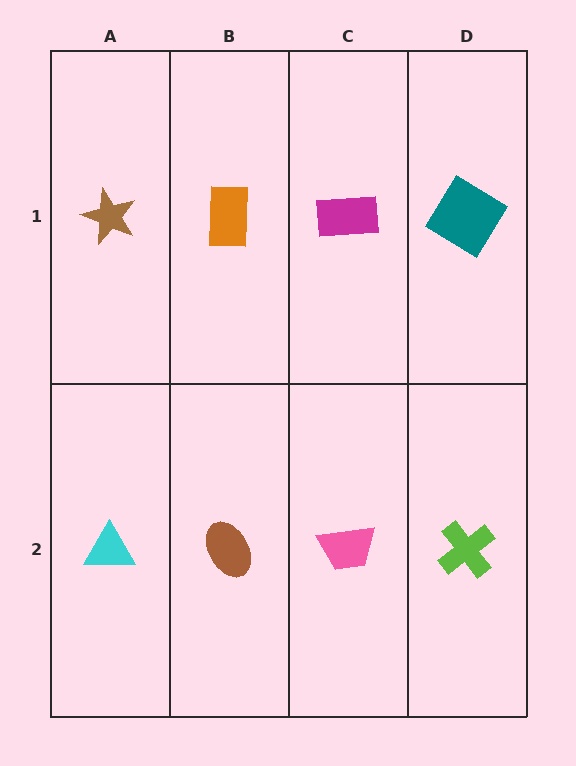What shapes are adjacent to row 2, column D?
A teal diamond (row 1, column D), a pink trapezoid (row 2, column C).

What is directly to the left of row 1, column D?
A magenta rectangle.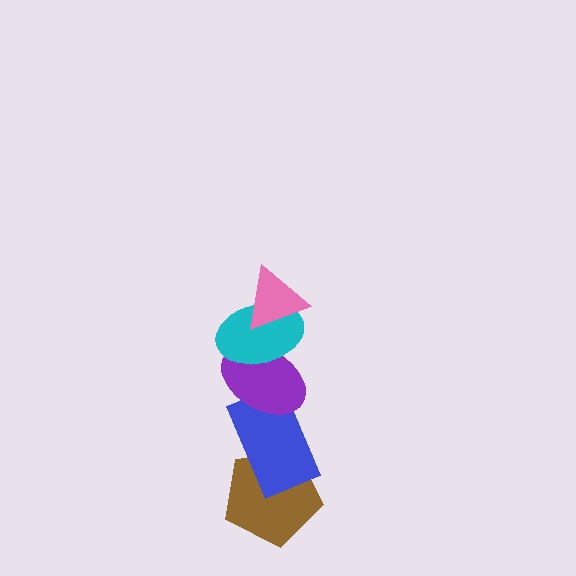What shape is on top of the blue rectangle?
The purple ellipse is on top of the blue rectangle.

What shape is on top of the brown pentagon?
The blue rectangle is on top of the brown pentagon.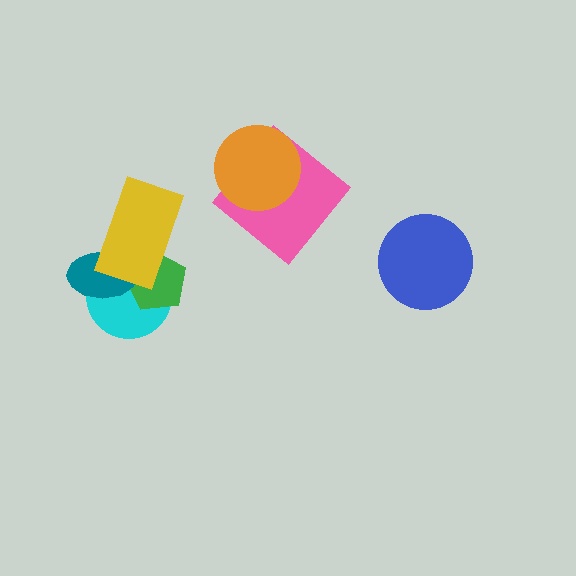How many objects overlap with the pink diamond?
1 object overlaps with the pink diamond.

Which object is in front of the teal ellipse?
The yellow rectangle is in front of the teal ellipse.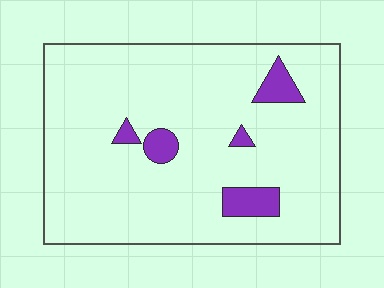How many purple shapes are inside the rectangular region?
5.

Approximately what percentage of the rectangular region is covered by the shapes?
Approximately 10%.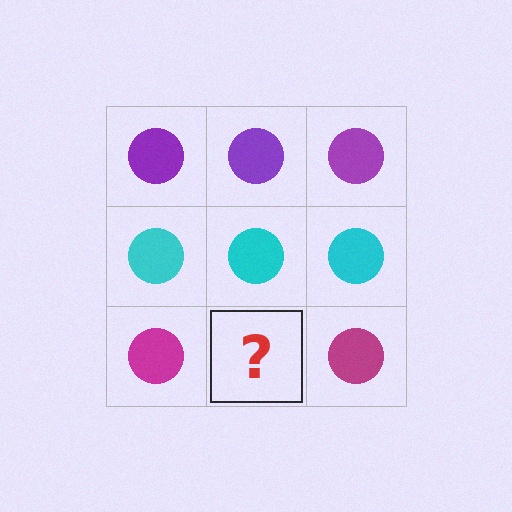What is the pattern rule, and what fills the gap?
The rule is that each row has a consistent color. The gap should be filled with a magenta circle.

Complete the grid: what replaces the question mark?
The question mark should be replaced with a magenta circle.